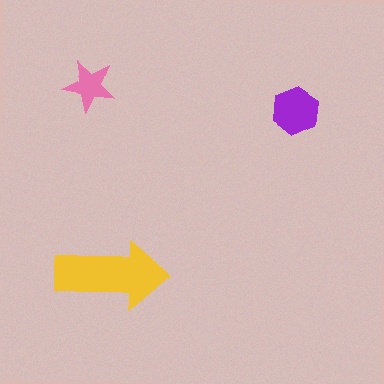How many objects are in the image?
There are 3 objects in the image.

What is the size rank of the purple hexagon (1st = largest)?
2nd.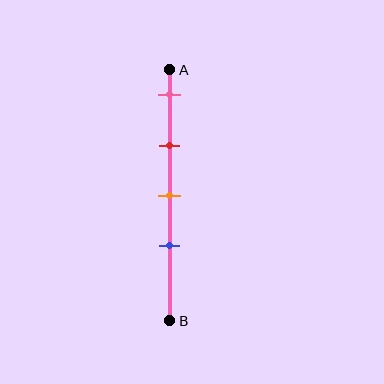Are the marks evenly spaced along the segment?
Yes, the marks are approximately evenly spaced.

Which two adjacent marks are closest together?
The orange and blue marks are the closest adjacent pair.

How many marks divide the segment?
There are 4 marks dividing the segment.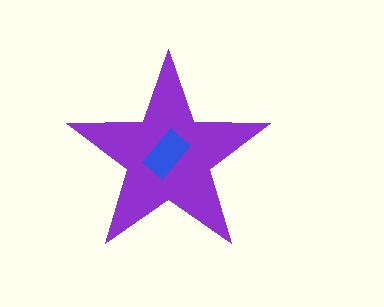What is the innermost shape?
The blue rectangle.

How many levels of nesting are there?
2.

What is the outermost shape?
The purple star.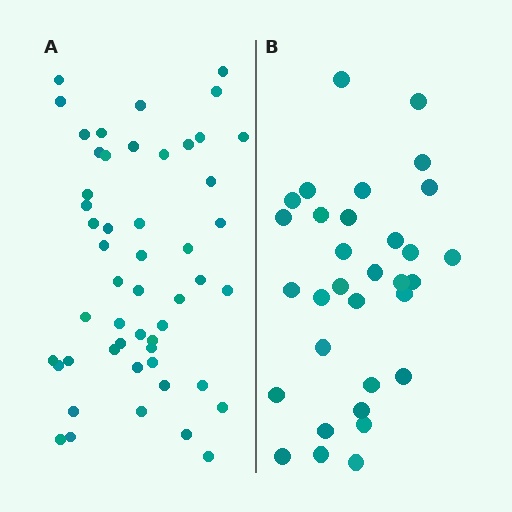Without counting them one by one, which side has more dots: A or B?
Region A (the left region) has more dots.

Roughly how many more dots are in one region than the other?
Region A has approximately 20 more dots than region B.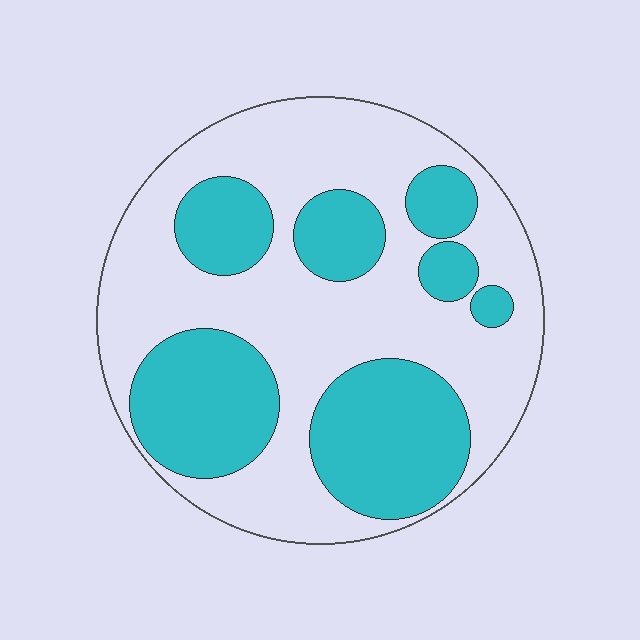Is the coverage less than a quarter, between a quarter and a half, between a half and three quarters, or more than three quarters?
Between a quarter and a half.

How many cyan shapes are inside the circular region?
7.